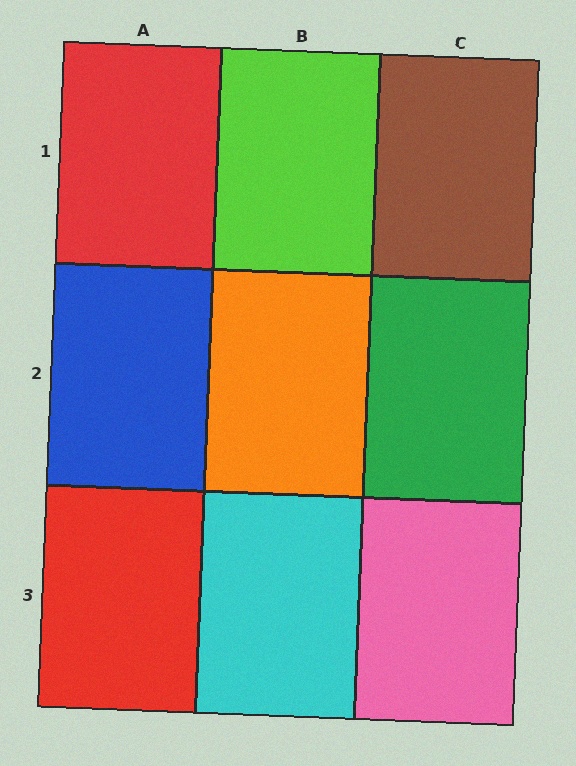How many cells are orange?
1 cell is orange.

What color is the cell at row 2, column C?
Green.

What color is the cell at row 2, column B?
Orange.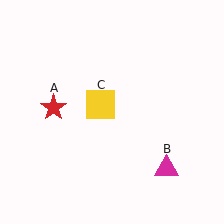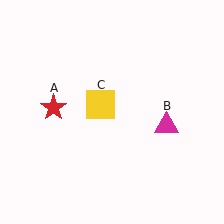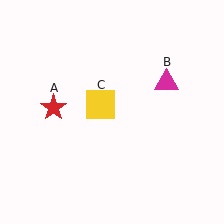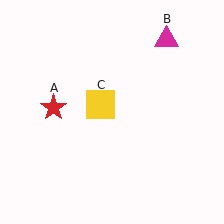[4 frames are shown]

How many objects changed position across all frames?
1 object changed position: magenta triangle (object B).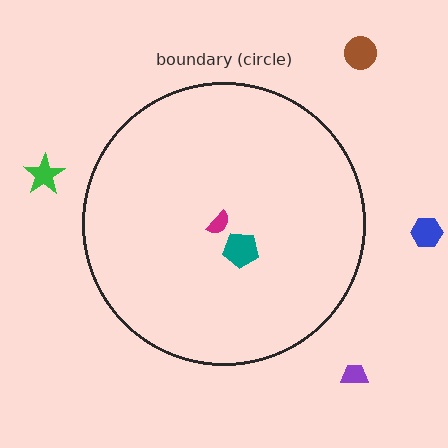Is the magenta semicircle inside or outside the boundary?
Inside.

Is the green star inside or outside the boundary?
Outside.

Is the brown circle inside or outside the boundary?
Outside.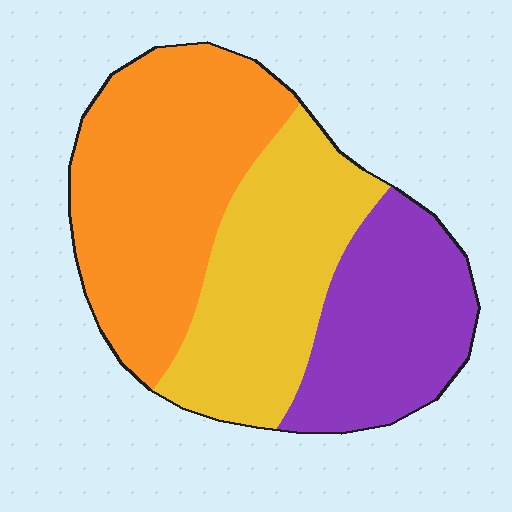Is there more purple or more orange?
Orange.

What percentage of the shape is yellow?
Yellow covers 32% of the shape.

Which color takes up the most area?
Orange, at roughly 40%.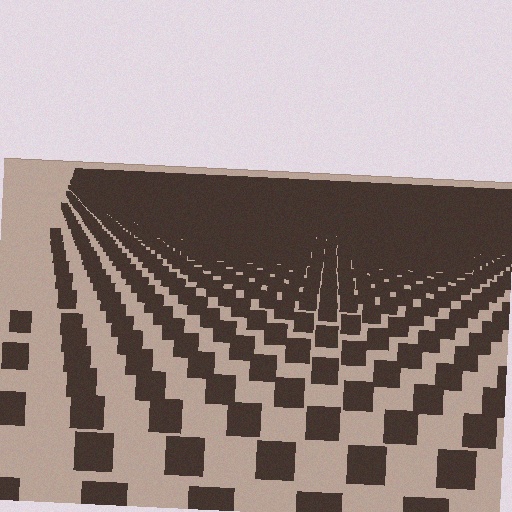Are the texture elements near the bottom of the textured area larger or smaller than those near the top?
Larger. Near the bottom, elements are closer to the viewer and appear at a bigger on-screen size.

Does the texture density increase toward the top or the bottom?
Density increases toward the top.